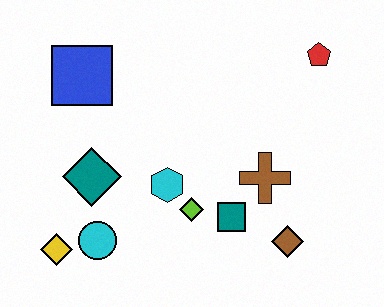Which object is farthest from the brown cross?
The yellow diamond is farthest from the brown cross.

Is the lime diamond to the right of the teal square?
No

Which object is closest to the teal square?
The lime diamond is closest to the teal square.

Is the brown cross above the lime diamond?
Yes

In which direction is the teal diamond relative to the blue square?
The teal diamond is below the blue square.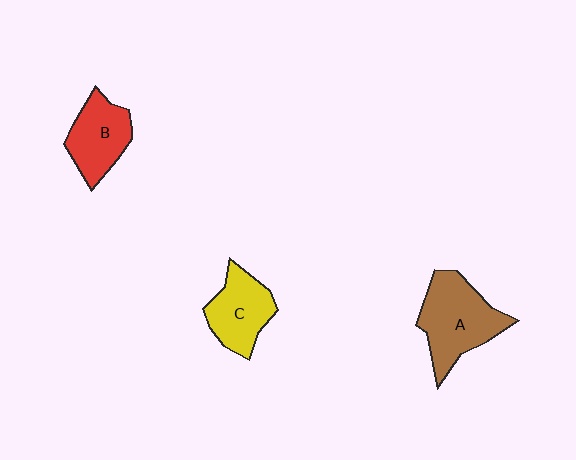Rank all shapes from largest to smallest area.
From largest to smallest: A (brown), C (yellow), B (red).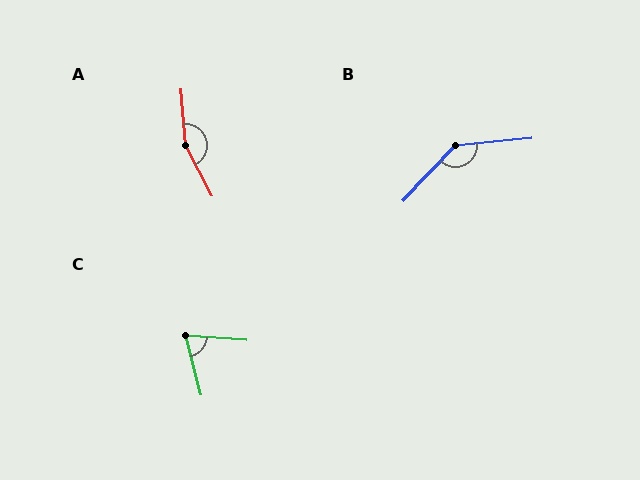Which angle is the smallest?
C, at approximately 71 degrees.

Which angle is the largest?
A, at approximately 156 degrees.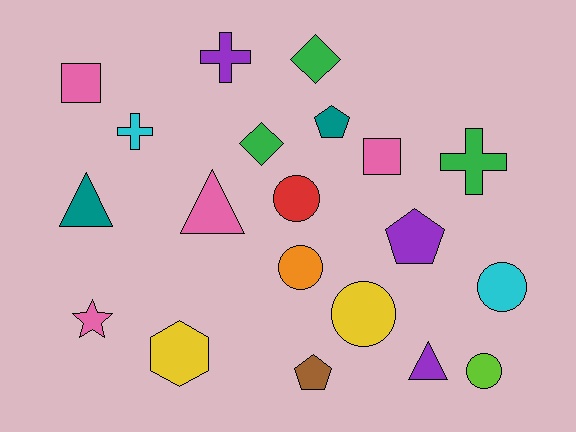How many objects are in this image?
There are 20 objects.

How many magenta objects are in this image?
There are no magenta objects.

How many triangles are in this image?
There are 3 triangles.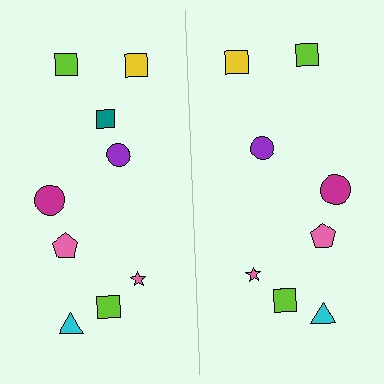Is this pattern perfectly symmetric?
No, the pattern is not perfectly symmetric. A teal square is missing from the right side.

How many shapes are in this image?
There are 17 shapes in this image.